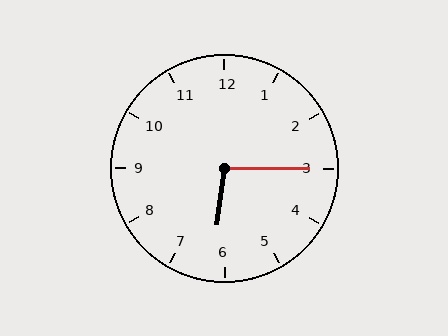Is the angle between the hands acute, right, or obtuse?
It is obtuse.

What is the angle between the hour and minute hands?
Approximately 98 degrees.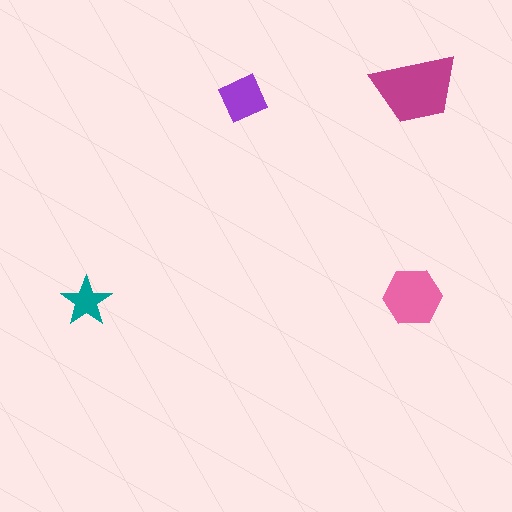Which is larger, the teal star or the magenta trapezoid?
The magenta trapezoid.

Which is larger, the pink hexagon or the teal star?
The pink hexagon.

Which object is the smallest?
The teal star.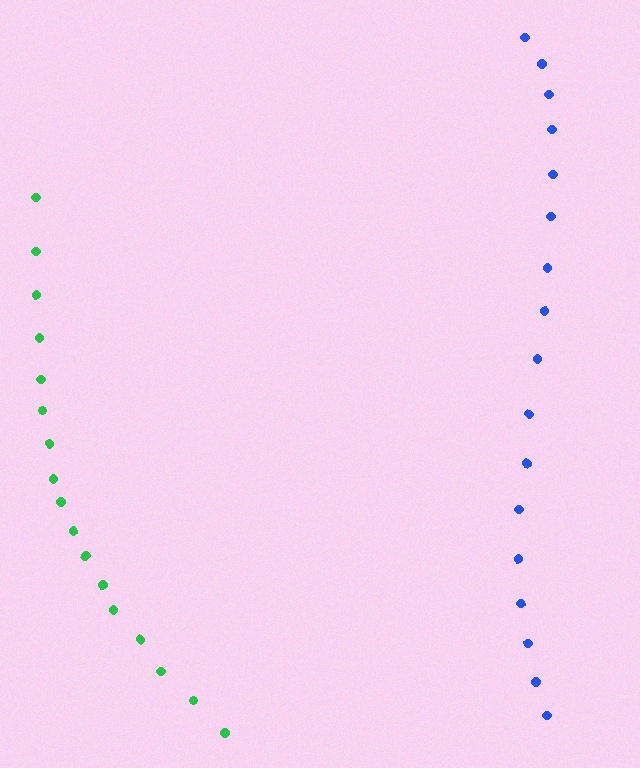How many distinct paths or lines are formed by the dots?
There are 2 distinct paths.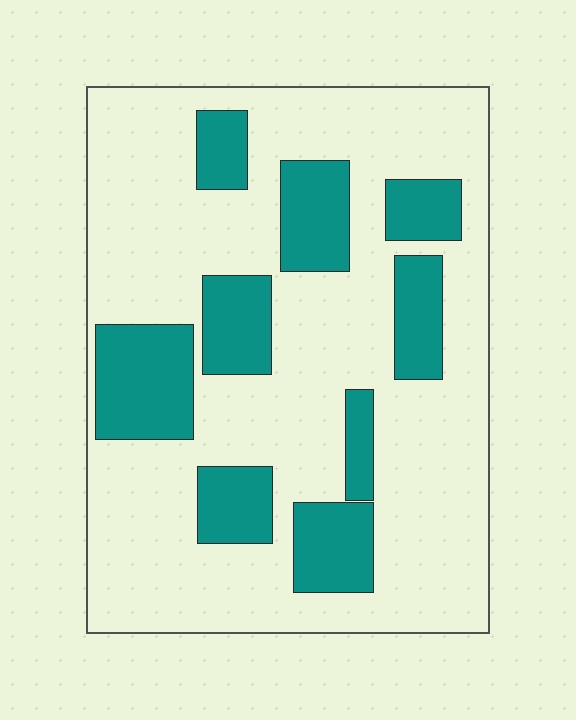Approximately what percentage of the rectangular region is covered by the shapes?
Approximately 25%.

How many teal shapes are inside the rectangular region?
9.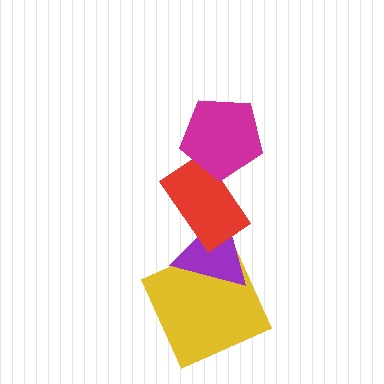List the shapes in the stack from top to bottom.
From top to bottom: the magenta pentagon, the red rectangle, the purple triangle, the yellow square.